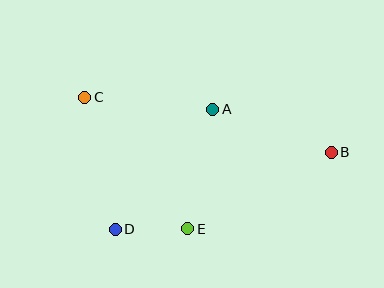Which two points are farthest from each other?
Points B and C are farthest from each other.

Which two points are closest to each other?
Points D and E are closest to each other.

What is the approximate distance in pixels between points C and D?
The distance between C and D is approximately 135 pixels.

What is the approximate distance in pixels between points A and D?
The distance between A and D is approximately 155 pixels.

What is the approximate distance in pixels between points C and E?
The distance between C and E is approximately 167 pixels.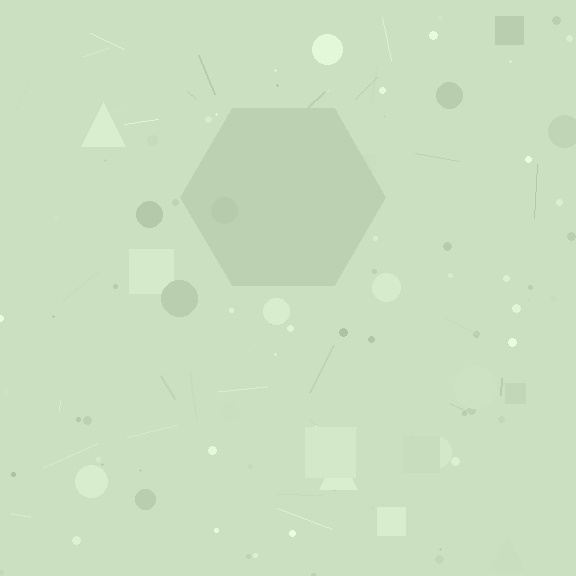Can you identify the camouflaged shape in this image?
The camouflaged shape is a hexagon.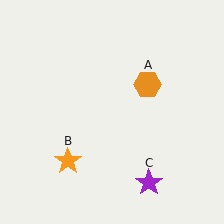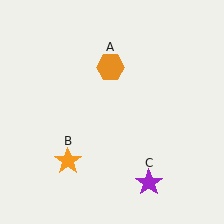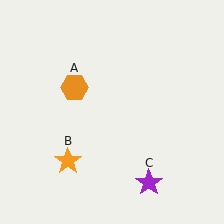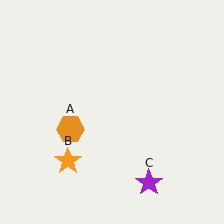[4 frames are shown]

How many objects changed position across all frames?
1 object changed position: orange hexagon (object A).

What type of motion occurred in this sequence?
The orange hexagon (object A) rotated counterclockwise around the center of the scene.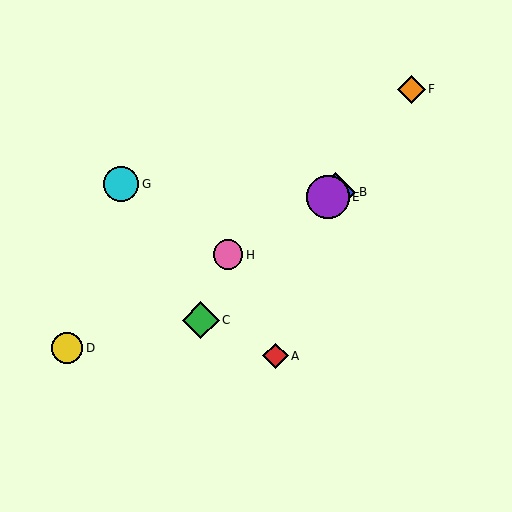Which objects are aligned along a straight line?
Objects B, D, E, H are aligned along a straight line.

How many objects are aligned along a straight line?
4 objects (B, D, E, H) are aligned along a straight line.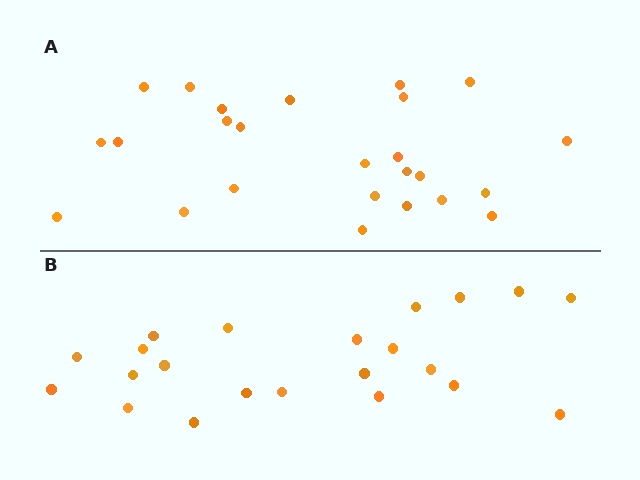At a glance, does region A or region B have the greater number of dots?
Region A (the top region) has more dots.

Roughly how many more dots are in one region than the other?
Region A has just a few more — roughly 2 or 3 more dots than region B.